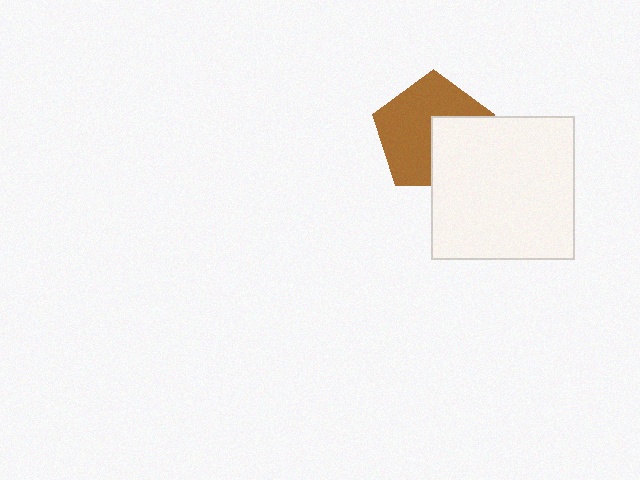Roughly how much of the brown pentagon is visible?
About half of it is visible (roughly 63%).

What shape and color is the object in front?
The object in front is a white square.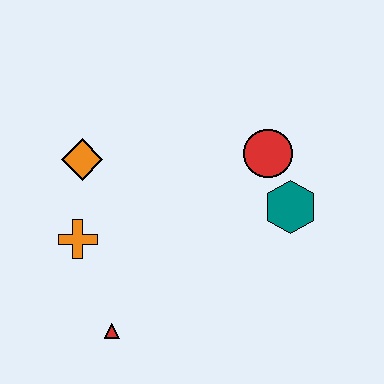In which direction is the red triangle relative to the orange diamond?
The red triangle is below the orange diamond.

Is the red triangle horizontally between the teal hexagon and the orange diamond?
Yes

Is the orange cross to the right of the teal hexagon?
No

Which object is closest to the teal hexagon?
The red circle is closest to the teal hexagon.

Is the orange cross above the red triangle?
Yes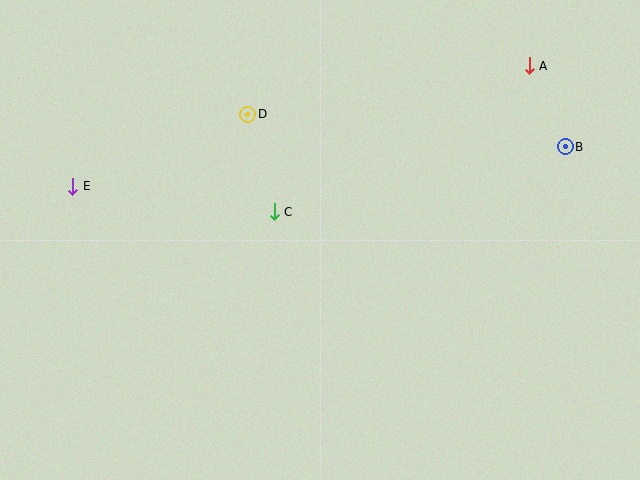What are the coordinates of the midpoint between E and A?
The midpoint between E and A is at (301, 126).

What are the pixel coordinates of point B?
Point B is at (565, 147).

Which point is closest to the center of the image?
Point C at (274, 212) is closest to the center.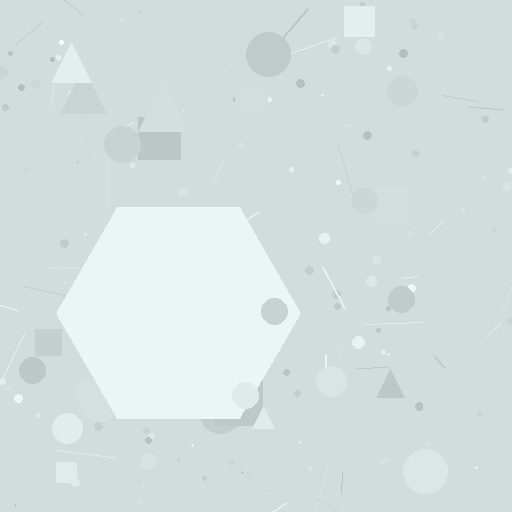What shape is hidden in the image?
A hexagon is hidden in the image.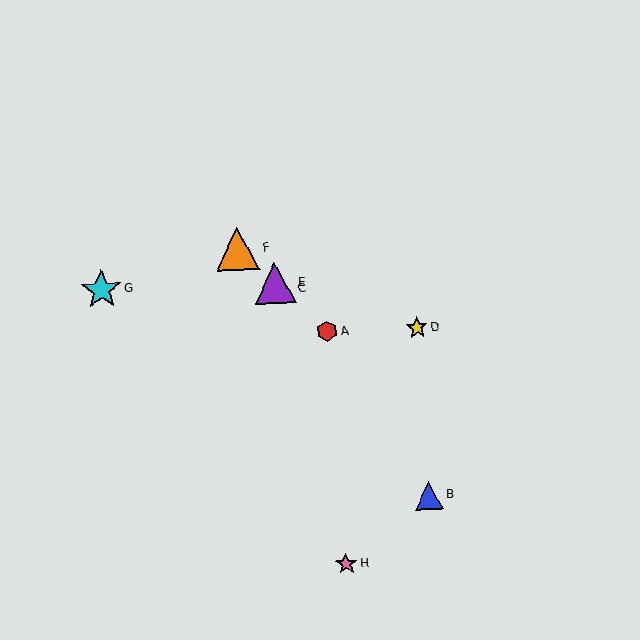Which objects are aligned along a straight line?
Objects A, C, E, F are aligned along a straight line.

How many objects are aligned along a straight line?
4 objects (A, C, E, F) are aligned along a straight line.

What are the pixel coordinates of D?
Object D is at (417, 328).